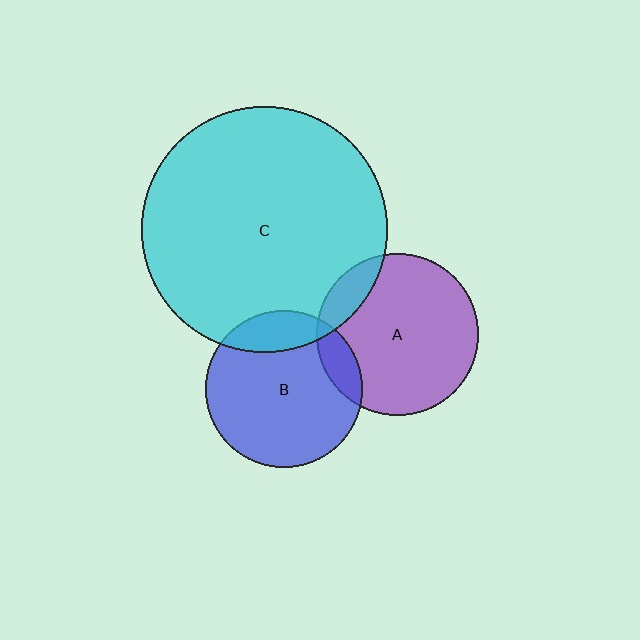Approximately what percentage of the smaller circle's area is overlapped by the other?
Approximately 15%.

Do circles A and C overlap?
Yes.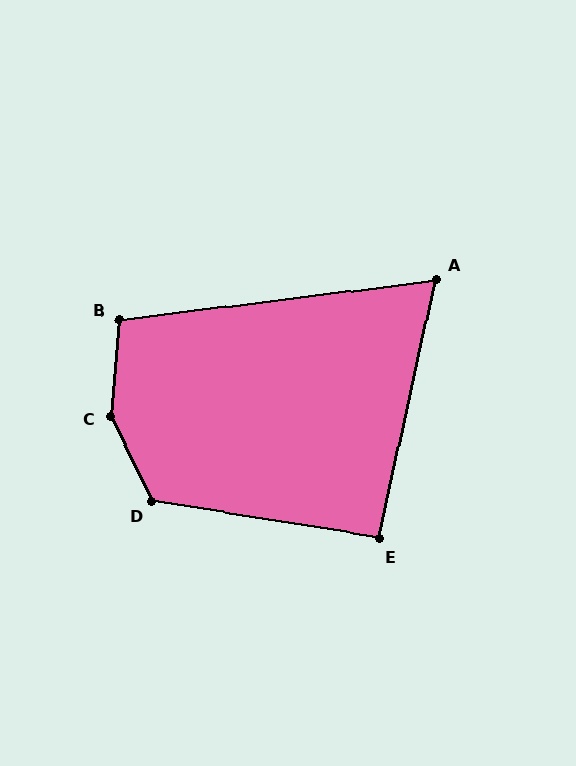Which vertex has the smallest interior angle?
A, at approximately 71 degrees.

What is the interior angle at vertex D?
Approximately 125 degrees (obtuse).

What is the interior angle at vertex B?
Approximately 102 degrees (obtuse).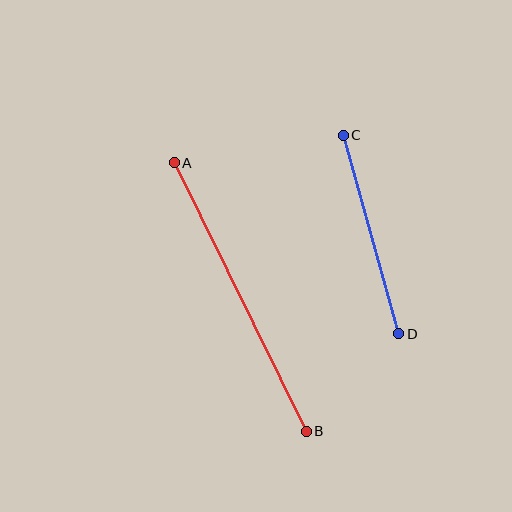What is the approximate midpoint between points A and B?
The midpoint is at approximately (240, 297) pixels.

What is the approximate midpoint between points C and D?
The midpoint is at approximately (371, 234) pixels.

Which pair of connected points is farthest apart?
Points A and B are farthest apart.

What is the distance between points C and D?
The distance is approximately 206 pixels.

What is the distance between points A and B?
The distance is approximately 299 pixels.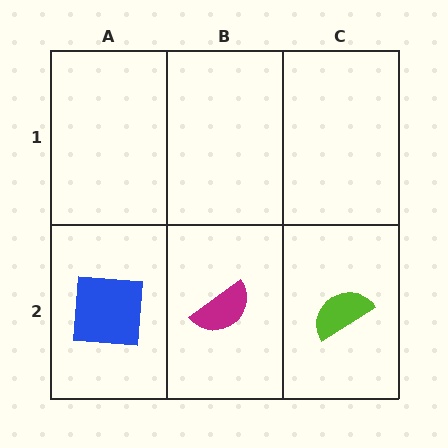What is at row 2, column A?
A blue square.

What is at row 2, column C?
A lime semicircle.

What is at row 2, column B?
A magenta semicircle.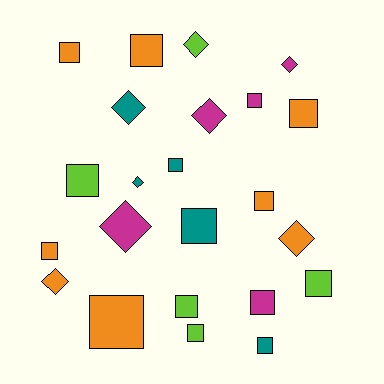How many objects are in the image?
There are 23 objects.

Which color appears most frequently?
Orange, with 8 objects.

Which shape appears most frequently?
Square, with 15 objects.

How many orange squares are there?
There are 6 orange squares.